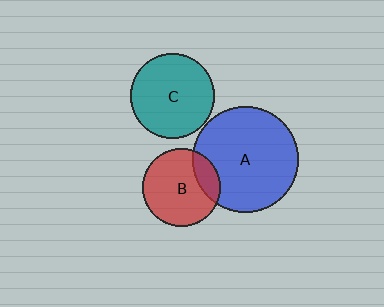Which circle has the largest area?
Circle A (blue).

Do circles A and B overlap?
Yes.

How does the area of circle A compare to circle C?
Approximately 1.6 times.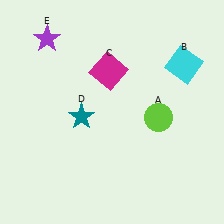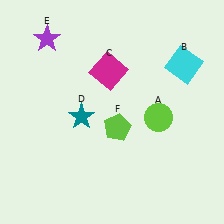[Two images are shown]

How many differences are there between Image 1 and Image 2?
There is 1 difference between the two images.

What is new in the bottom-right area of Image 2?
A lime pentagon (F) was added in the bottom-right area of Image 2.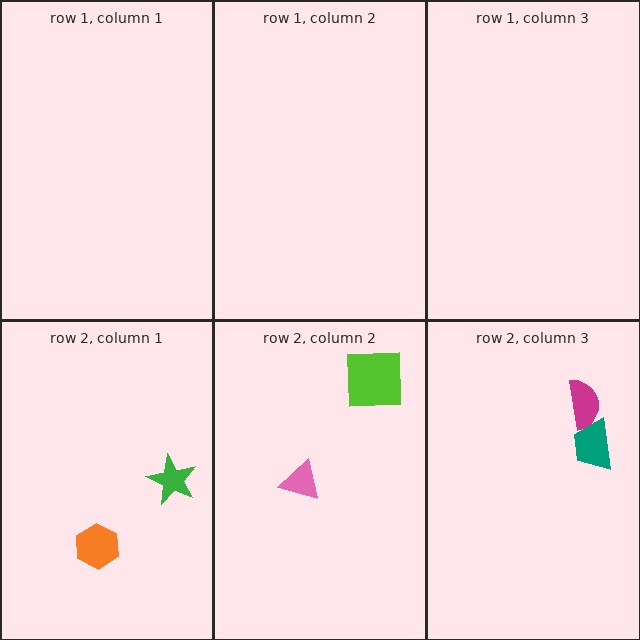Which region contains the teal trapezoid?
The row 2, column 3 region.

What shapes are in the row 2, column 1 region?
The green star, the orange hexagon.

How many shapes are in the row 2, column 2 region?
2.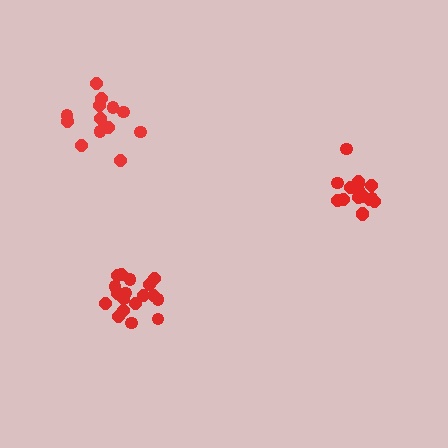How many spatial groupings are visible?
There are 3 spatial groupings.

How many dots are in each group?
Group 1: 19 dots, Group 2: 13 dots, Group 3: 16 dots (48 total).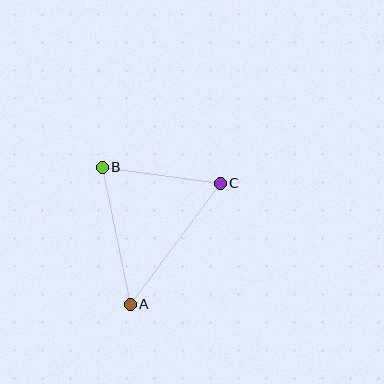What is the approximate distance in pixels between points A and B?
The distance between A and B is approximately 140 pixels.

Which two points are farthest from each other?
Points A and C are farthest from each other.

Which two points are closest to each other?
Points B and C are closest to each other.